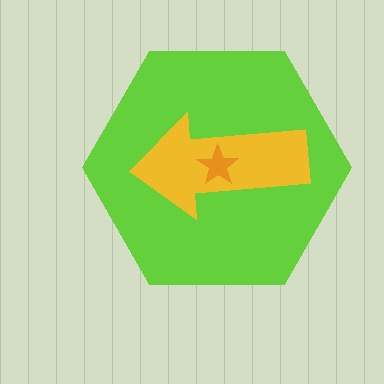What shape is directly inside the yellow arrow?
The orange star.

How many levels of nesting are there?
3.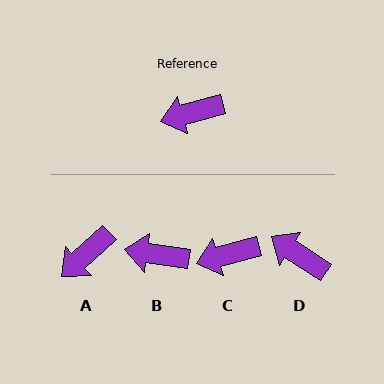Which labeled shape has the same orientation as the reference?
C.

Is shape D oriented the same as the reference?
No, it is off by about 48 degrees.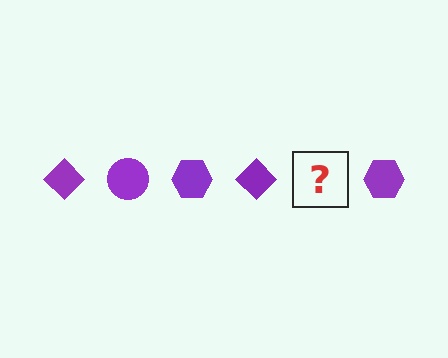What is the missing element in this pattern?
The missing element is a purple circle.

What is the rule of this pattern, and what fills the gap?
The rule is that the pattern cycles through diamond, circle, hexagon shapes in purple. The gap should be filled with a purple circle.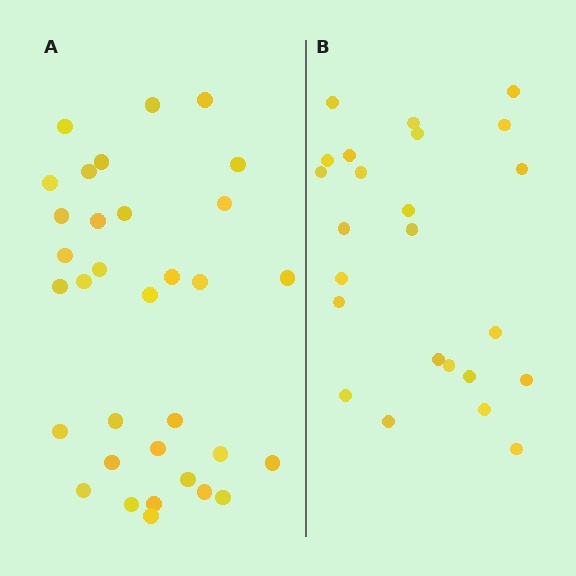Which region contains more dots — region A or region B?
Region A (the left region) has more dots.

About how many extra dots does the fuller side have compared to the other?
Region A has roughly 8 or so more dots than region B.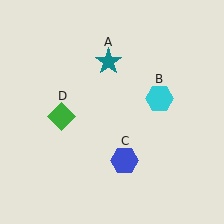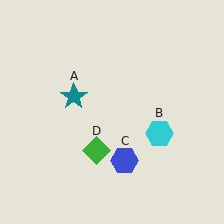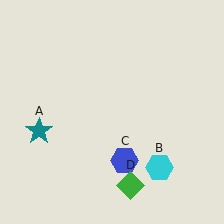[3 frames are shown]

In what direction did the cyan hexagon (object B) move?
The cyan hexagon (object B) moved down.